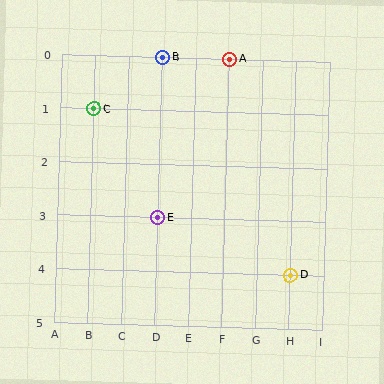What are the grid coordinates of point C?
Point C is at grid coordinates (B, 1).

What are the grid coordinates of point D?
Point D is at grid coordinates (H, 4).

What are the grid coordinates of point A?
Point A is at grid coordinates (F, 0).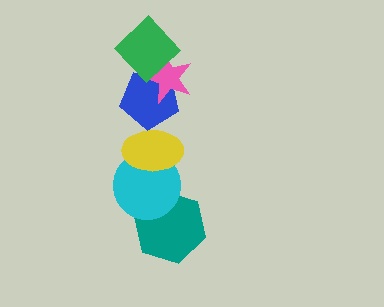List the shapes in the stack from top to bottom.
From top to bottom: the green diamond, the pink star, the blue pentagon, the yellow ellipse, the cyan circle, the teal hexagon.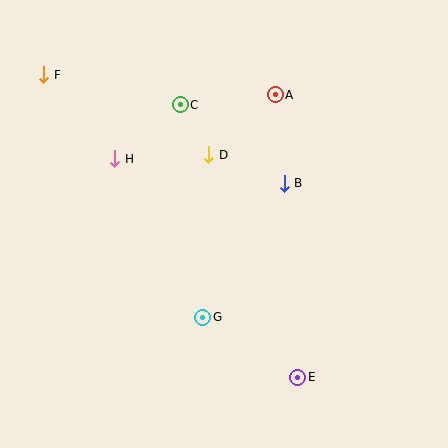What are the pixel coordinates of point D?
Point D is at (209, 155).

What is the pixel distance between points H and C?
The distance between H and C is 85 pixels.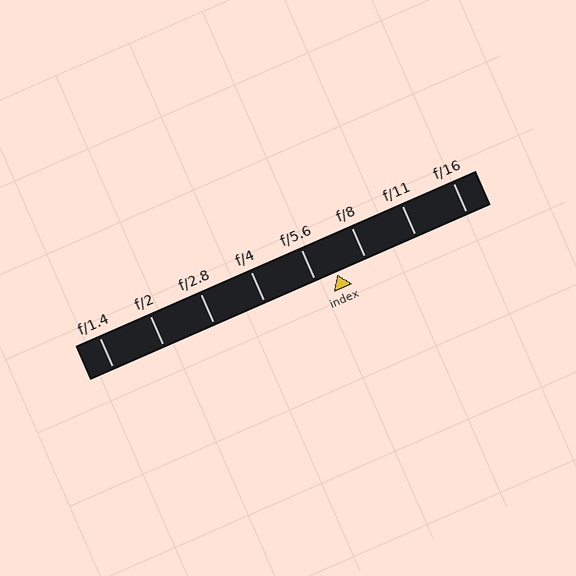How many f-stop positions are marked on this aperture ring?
There are 8 f-stop positions marked.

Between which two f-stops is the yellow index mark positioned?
The index mark is between f/5.6 and f/8.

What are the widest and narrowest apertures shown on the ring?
The widest aperture shown is f/1.4 and the narrowest is f/16.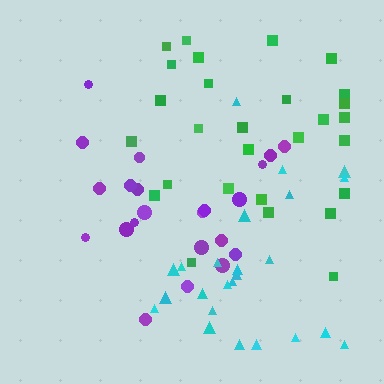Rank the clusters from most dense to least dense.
green, cyan, purple.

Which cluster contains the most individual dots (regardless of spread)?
Green (28).